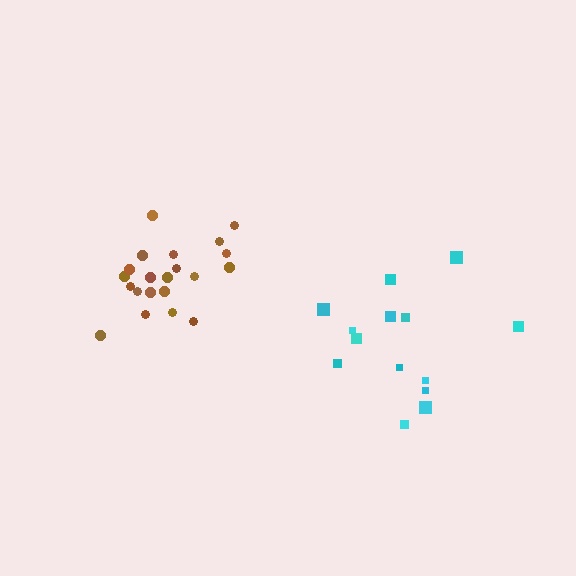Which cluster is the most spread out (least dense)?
Cyan.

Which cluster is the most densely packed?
Brown.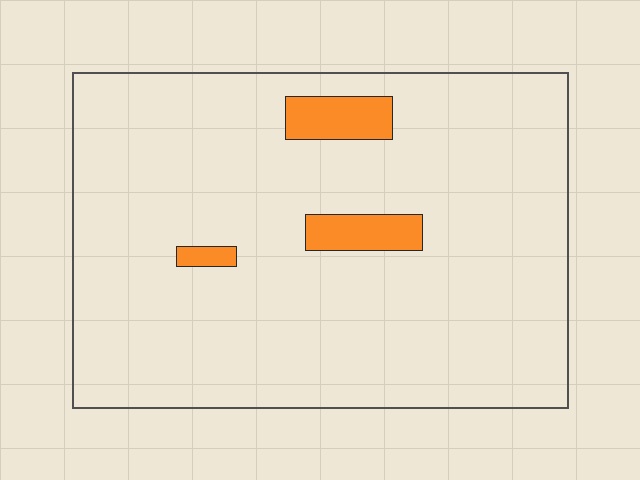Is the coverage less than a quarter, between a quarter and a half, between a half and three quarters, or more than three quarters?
Less than a quarter.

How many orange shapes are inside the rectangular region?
3.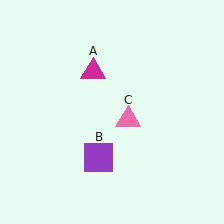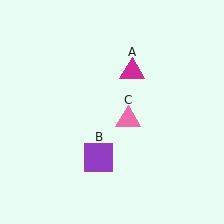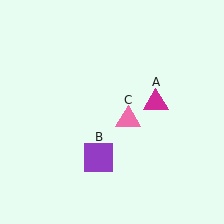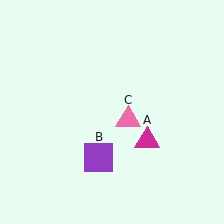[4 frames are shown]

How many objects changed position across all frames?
1 object changed position: magenta triangle (object A).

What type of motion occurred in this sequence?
The magenta triangle (object A) rotated clockwise around the center of the scene.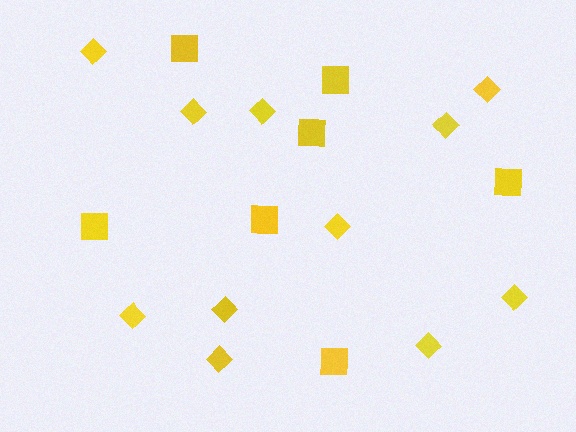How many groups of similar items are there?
There are 2 groups: one group of diamonds (11) and one group of squares (7).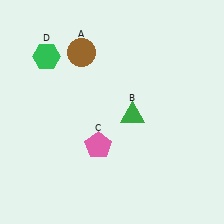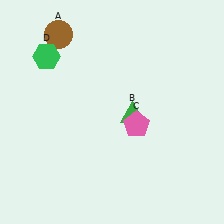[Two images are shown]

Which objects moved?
The objects that moved are: the brown circle (A), the pink pentagon (C).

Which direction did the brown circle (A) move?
The brown circle (A) moved left.